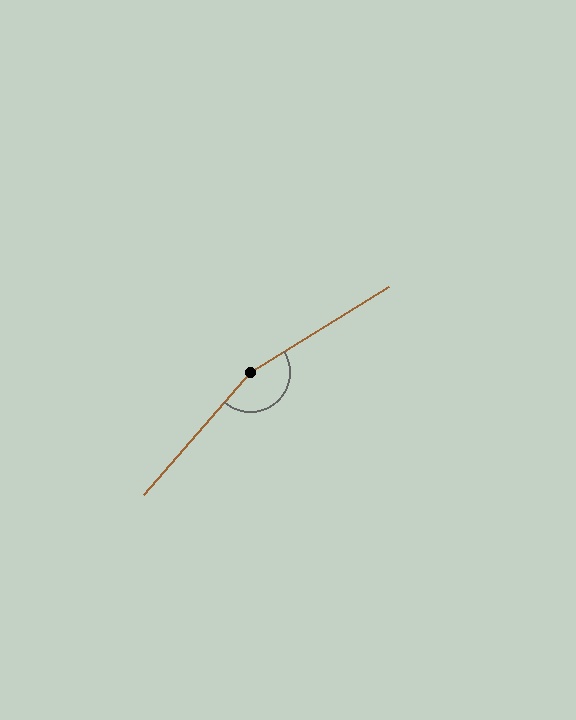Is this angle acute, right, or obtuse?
It is obtuse.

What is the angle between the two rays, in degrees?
Approximately 163 degrees.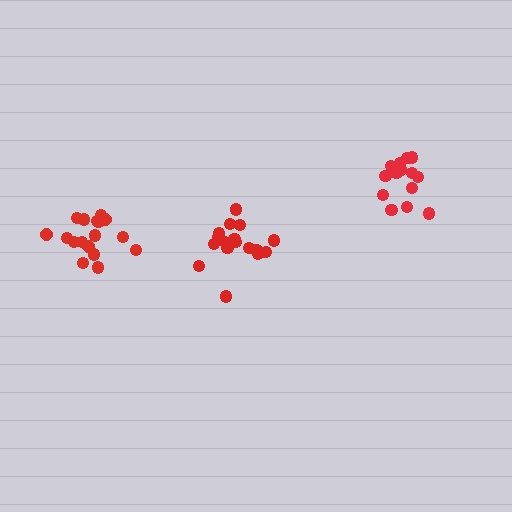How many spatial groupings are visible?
There are 3 spatial groupings.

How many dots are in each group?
Group 1: 19 dots, Group 2: 17 dots, Group 3: 15 dots (51 total).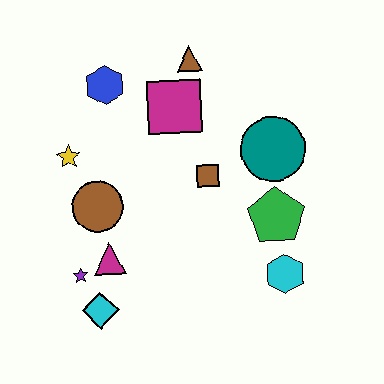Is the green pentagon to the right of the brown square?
Yes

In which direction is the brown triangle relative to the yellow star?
The brown triangle is to the right of the yellow star.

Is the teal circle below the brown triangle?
Yes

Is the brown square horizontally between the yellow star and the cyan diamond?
No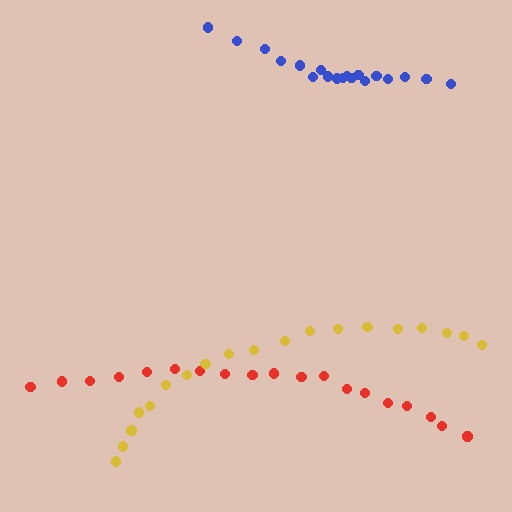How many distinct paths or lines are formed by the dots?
There are 3 distinct paths.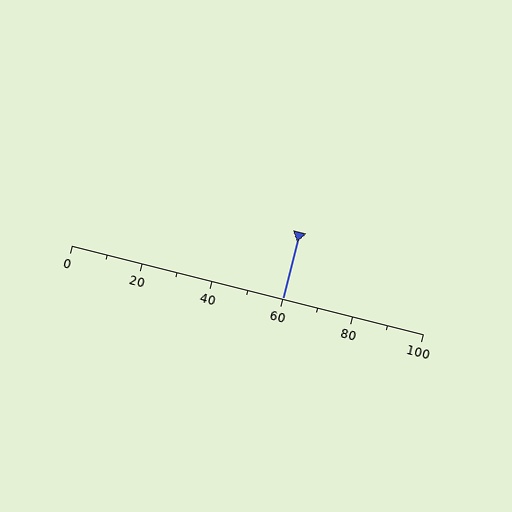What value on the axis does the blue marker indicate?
The marker indicates approximately 60.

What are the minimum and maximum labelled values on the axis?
The axis runs from 0 to 100.